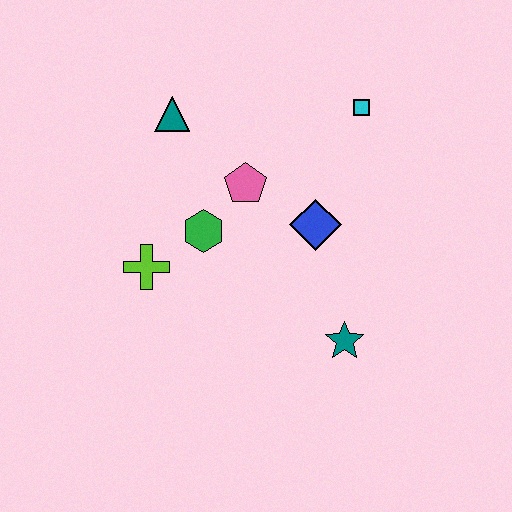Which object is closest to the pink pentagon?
The green hexagon is closest to the pink pentagon.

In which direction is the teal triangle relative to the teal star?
The teal triangle is above the teal star.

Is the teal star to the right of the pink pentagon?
Yes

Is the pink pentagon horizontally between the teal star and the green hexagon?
Yes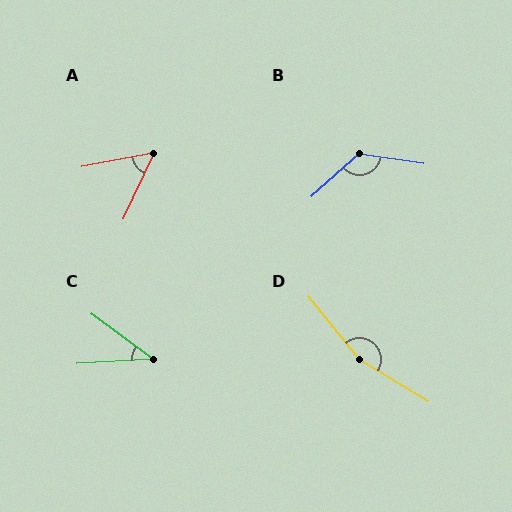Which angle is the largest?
D, at approximately 161 degrees.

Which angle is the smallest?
C, at approximately 39 degrees.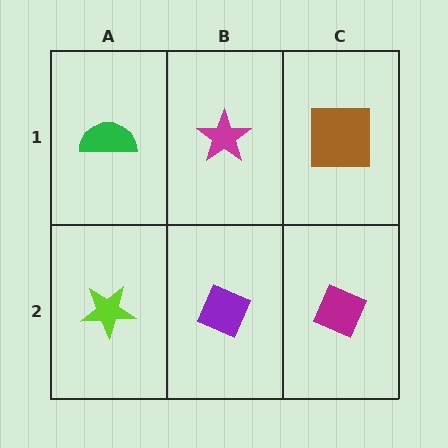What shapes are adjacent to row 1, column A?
A lime star (row 2, column A), a magenta star (row 1, column B).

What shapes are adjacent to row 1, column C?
A magenta diamond (row 2, column C), a magenta star (row 1, column B).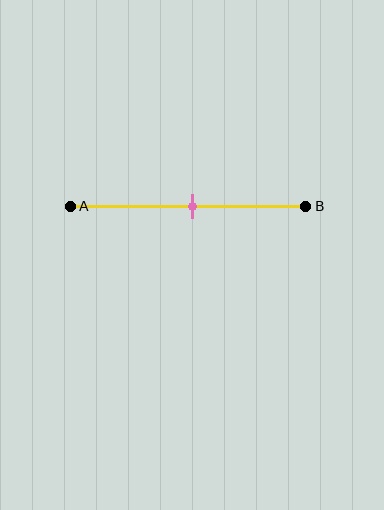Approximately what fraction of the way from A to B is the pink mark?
The pink mark is approximately 50% of the way from A to B.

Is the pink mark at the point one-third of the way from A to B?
No, the mark is at about 50% from A, not at the 33% one-third point.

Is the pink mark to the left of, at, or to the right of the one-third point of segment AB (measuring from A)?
The pink mark is to the right of the one-third point of segment AB.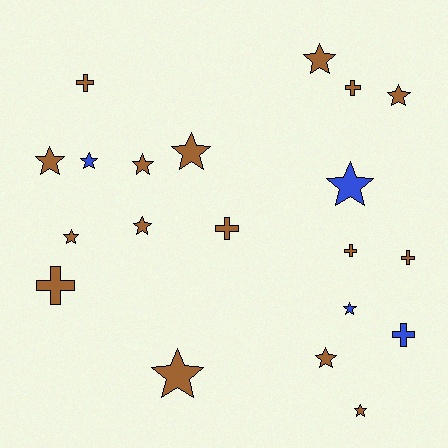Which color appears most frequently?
Brown, with 16 objects.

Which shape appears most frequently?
Star, with 13 objects.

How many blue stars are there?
There are 3 blue stars.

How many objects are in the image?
There are 20 objects.